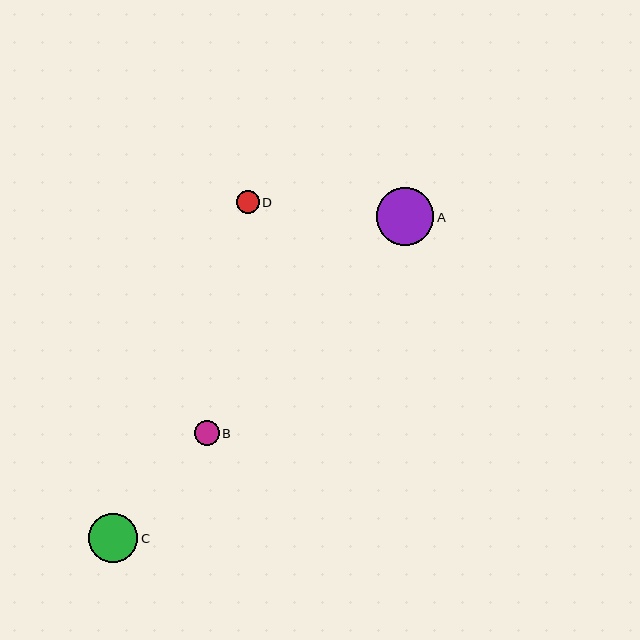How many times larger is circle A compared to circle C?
Circle A is approximately 1.2 times the size of circle C.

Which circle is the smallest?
Circle D is the smallest with a size of approximately 23 pixels.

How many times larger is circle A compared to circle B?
Circle A is approximately 2.3 times the size of circle B.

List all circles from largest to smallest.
From largest to smallest: A, C, B, D.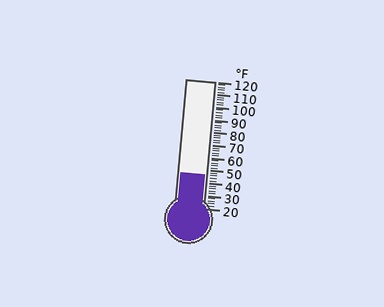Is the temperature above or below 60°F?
The temperature is below 60°F.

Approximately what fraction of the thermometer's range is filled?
The thermometer is filled to approximately 25% of its range.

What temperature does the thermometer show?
The thermometer shows approximately 46°F.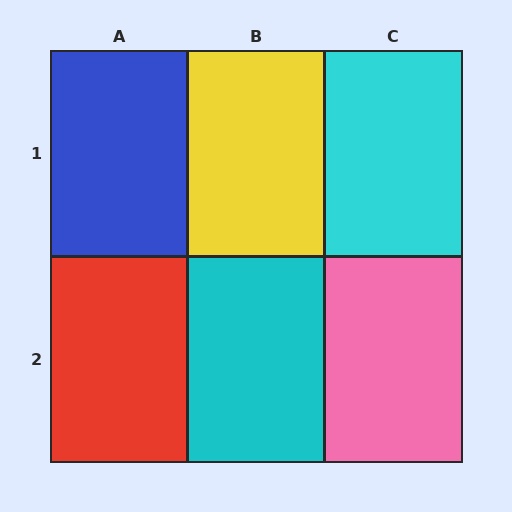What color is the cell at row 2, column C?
Pink.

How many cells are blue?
1 cell is blue.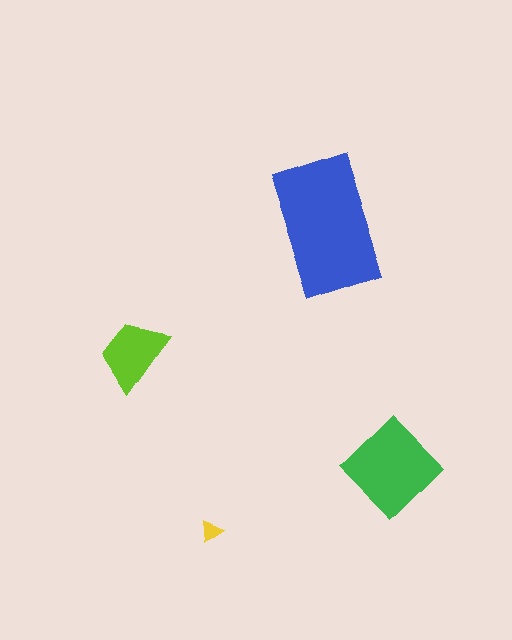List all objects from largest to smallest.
The blue rectangle, the green diamond, the lime trapezoid, the yellow triangle.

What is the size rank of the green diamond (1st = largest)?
2nd.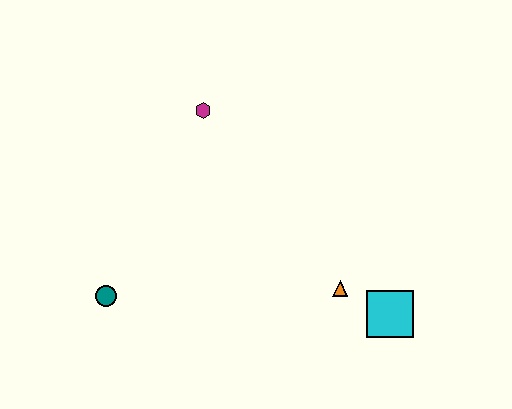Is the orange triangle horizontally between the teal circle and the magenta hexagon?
No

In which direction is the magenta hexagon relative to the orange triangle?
The magenta hexagon is above the orange triangle.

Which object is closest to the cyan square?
The orange triangle is closest to the cyan square.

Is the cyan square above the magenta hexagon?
No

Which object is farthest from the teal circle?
The cyan square is farthest from the teal circle.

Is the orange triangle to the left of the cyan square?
Yes